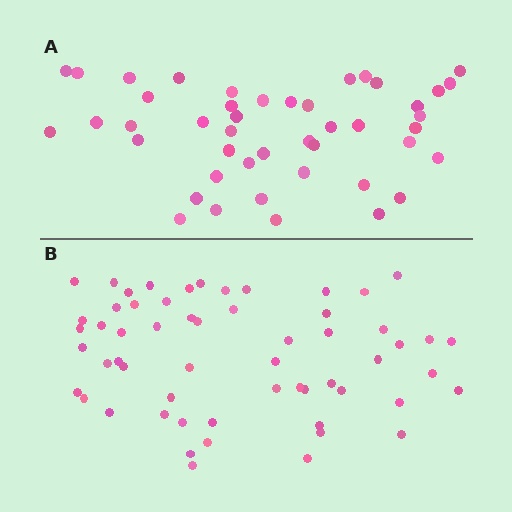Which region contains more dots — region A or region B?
Region B (the bottom region) has more dots.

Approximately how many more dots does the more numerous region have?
Region B has approximately 15 more dots than region A.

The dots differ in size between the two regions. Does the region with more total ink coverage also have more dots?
No. Region A has more total ink coverage because its dots are larger, but region B actually contains more individual dots. Total area can be misleading — the number of items is what matters here.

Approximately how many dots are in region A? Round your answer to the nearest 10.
About 40 dots. (The exact count is 45, which rounds to 40.)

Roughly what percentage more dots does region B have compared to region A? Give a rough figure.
About 30% more.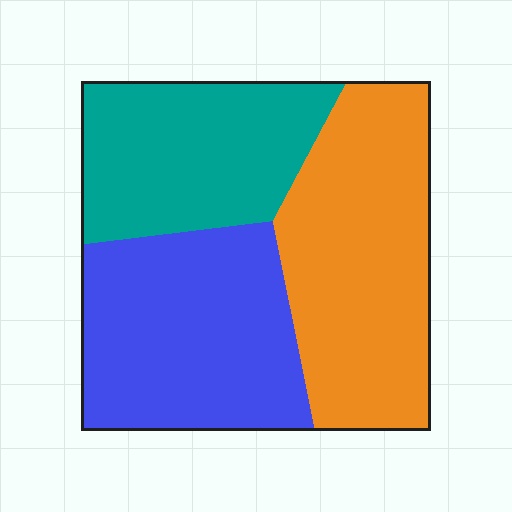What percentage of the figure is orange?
Orange takes up about three eighths (3/8) of the figure.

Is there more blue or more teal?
Blue.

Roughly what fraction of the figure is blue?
Blue takes up about one third (1/3) of the figure.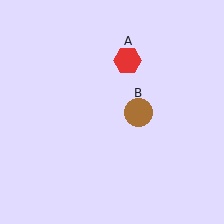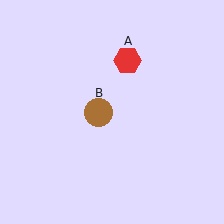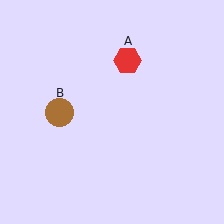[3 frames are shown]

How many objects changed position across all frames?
1 object changed position: brown circle (object B).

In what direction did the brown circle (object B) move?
The brown circle (object B) moved left.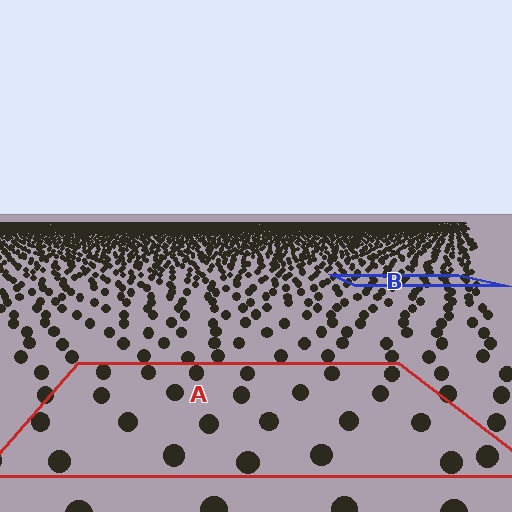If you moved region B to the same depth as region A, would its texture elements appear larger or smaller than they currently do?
They would appear larger. At a closer depth, the same texture elements are projected at a bigger on-screen size.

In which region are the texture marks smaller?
The texture marks are smaller in region B, because it is farther away.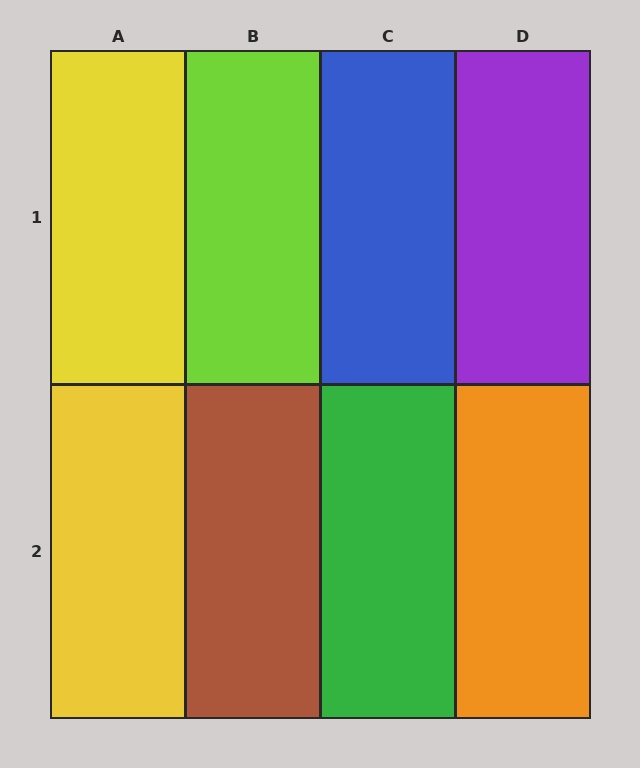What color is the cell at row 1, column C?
Blue.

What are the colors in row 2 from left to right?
Yellow, brown, green, orange.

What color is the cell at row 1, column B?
Lime.